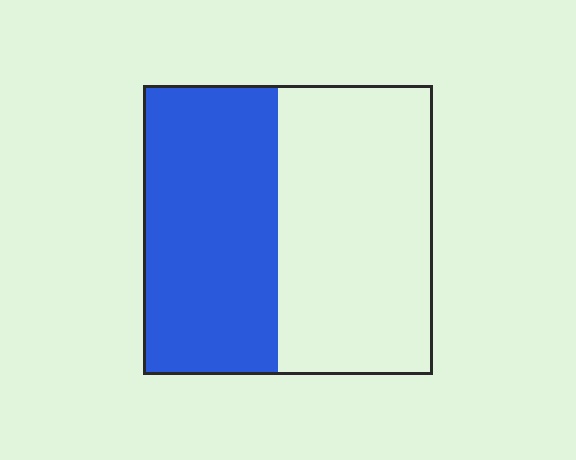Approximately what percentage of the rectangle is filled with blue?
Approximately 45%.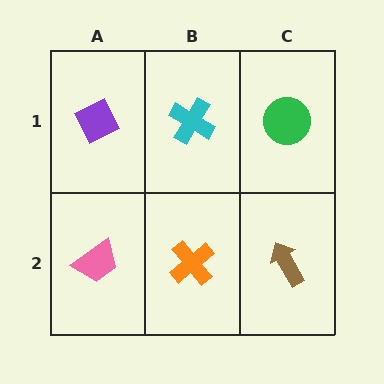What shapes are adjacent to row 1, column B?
An orange cross (row 2, column B), a purple diamond (row 1, column A), a green circle (row 1, column C).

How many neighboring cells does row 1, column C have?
2.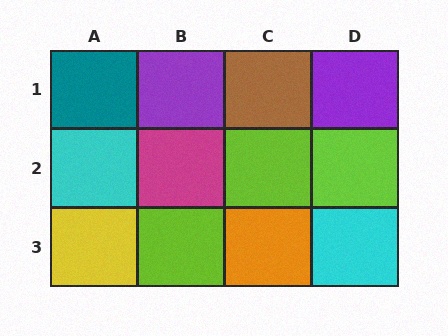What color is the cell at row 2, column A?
Cyan.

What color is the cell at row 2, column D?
Lime.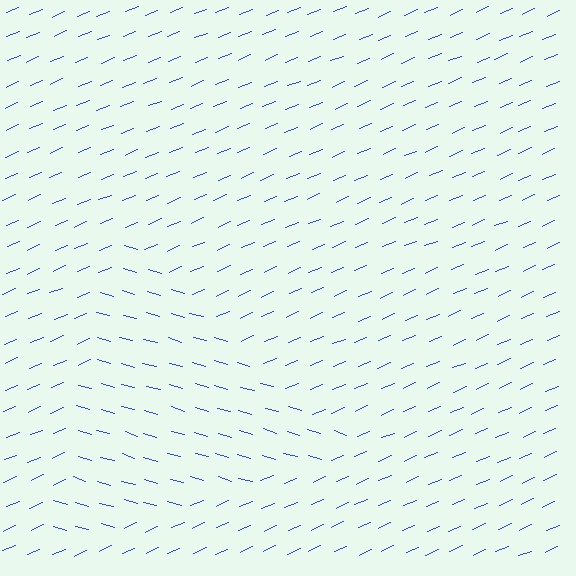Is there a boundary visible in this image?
Yes, there is a texture boundary formed by a change in line orientation.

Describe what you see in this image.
The image is filled with small blue line segments. A triangle region in the image has lines oriented differently from the surrounding lines, creating a visible texture boundary.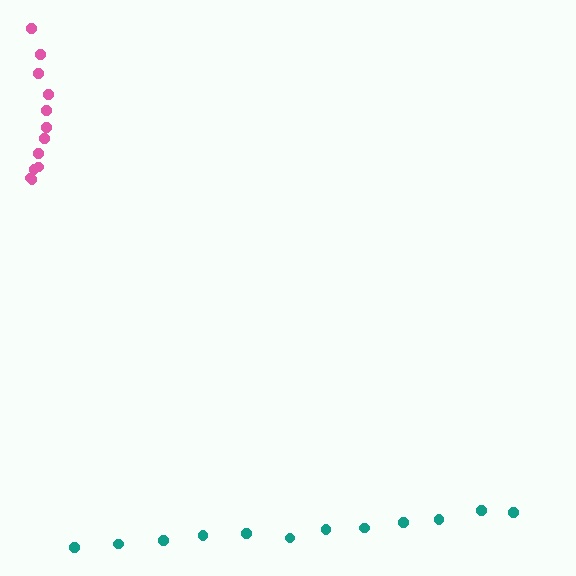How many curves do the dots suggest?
There are 2 distinct paths.